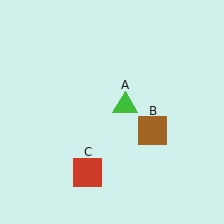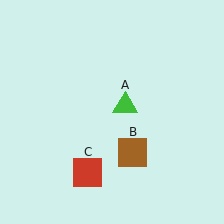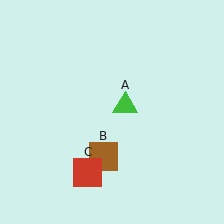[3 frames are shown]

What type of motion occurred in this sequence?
The brown square (object B) rotated clockwise around the center of the scene.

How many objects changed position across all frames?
1 object changed position: brown square (object B).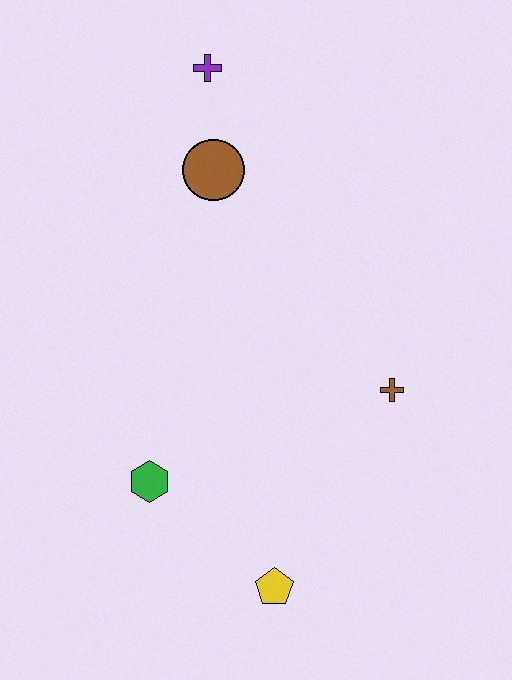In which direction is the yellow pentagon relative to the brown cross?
The yellow pentagon is below the brown cross.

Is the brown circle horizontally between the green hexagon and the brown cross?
Yes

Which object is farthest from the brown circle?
The yellow pentagon is farthest from the brown circle.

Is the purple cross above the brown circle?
Yes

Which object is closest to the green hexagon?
The yellow pentagon is closest to the green hexagon.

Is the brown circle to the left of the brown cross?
Yes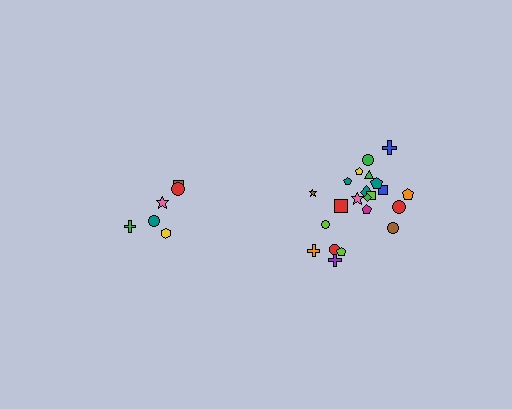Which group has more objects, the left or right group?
The right group.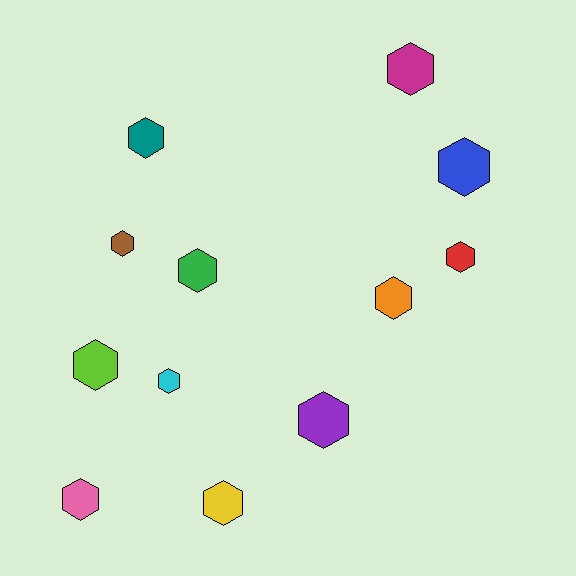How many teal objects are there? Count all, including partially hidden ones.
There is 1 teal object.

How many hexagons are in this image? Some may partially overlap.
There are 12 hexagons.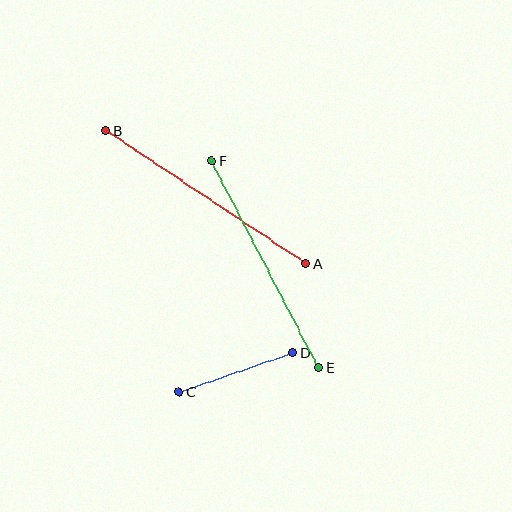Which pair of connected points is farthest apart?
Points A and B are farthest apart.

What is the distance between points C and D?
The distance is approximately 120 pixels.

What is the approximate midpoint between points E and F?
The midpoint is at approximately (265, 264) pixels.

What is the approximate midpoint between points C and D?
The midpoint is at approximately (236, 372) pixels.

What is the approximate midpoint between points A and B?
The midpoint is at approximately (206, 197) pixels.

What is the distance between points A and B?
The distance is approximately 240 pixels.